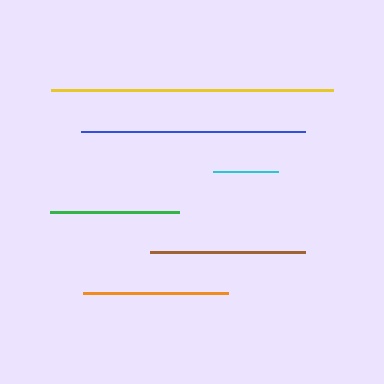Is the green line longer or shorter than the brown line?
The brown line is longer than the green line.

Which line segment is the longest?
The yellow line is the longest at approximately 283 pixels.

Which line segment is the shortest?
The cyan line is the shortest at approximately 65 pixels.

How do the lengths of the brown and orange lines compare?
The brown and orange lines are approximately the same length.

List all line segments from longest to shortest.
From longest to shortest: yellow, blue, brown, orange, green, cyan.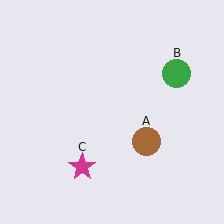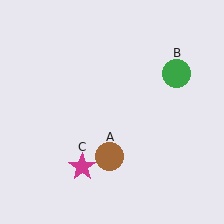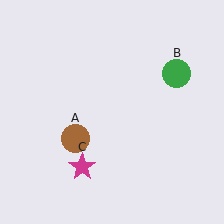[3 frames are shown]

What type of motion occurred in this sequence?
The brown circle (object A) rotated clockwise around the center of the scene.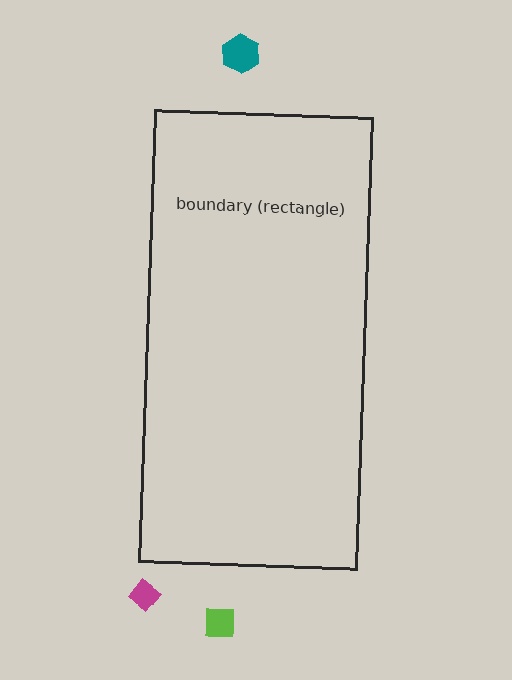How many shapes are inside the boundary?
0 inside, 3 outside.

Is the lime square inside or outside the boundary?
Outside.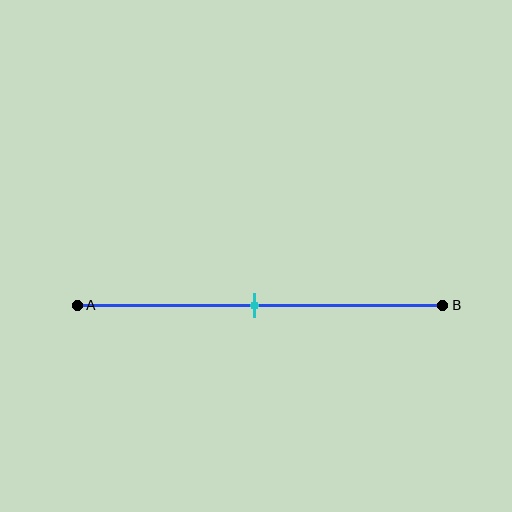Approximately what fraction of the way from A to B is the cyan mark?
The cyan mark is approximately 50% of the way from A to B.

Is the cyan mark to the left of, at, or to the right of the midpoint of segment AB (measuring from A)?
The cyan mark is approximately at the midpoint of segment AB.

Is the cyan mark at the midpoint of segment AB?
Yes, the mark is approximately at the midpoint.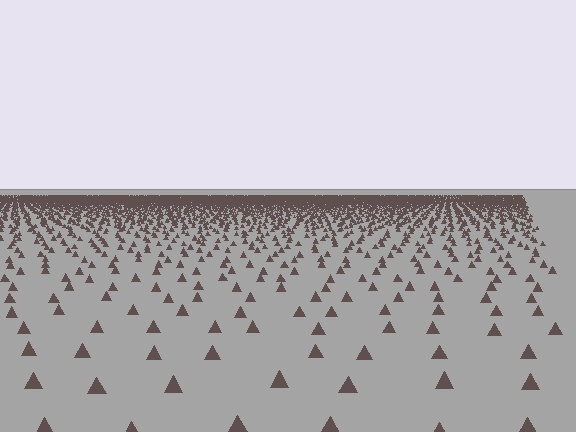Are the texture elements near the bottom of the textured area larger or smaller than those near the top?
Larger. Near the bottom, elements are closer to the viewer and appear at a bigger on-screen size.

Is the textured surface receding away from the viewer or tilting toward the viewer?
The surface is receding away from the viewer. Texture elements get smaller and denser toward the top.